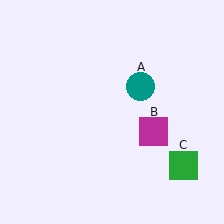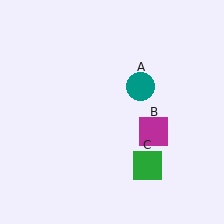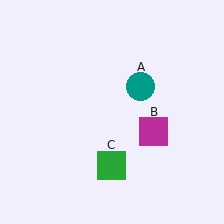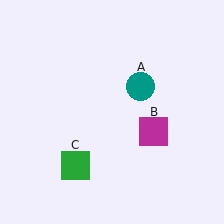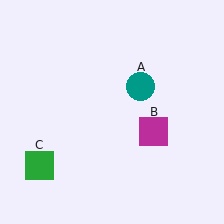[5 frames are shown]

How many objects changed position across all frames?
1 object changed position: green square (object C).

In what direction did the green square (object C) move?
The green square (object C) moved left.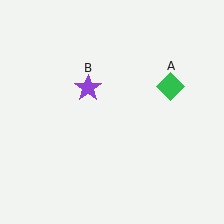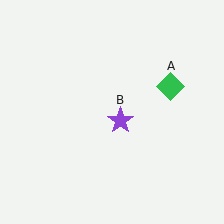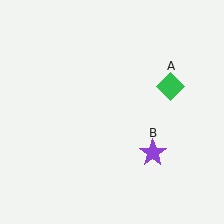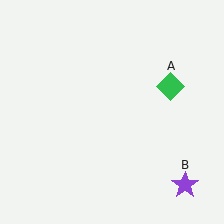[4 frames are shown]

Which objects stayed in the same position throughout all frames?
Green diamond (object A) remained stationary.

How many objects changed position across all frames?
1 object changed position: purple star (object B).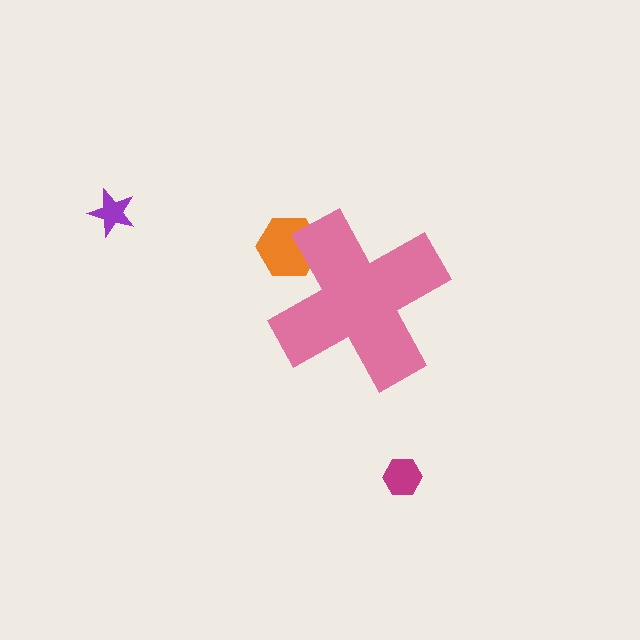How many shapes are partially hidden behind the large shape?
1 shape is partially hidden.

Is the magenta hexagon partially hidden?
No, the magenta hexagon is fully visible.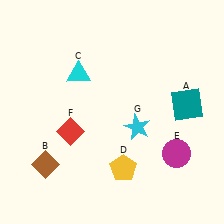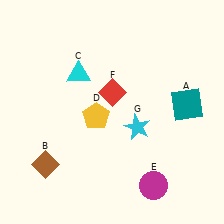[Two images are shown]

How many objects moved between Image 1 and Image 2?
3 objects moved between the two images.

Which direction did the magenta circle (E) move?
The magenta circle (E) moved down.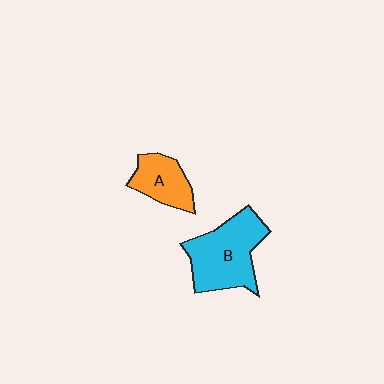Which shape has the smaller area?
Shape A (orange).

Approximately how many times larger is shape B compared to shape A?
Approximately 1.8 times.